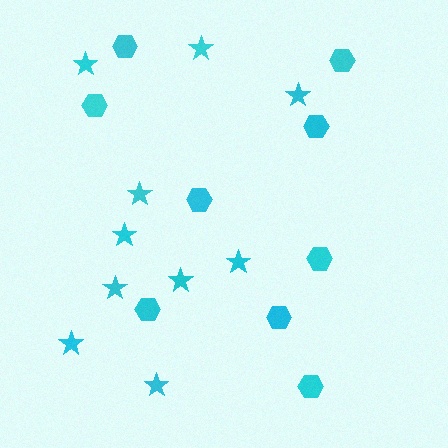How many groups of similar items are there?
There are 2 groups: one group of stars (10) and one group of hexagons (9).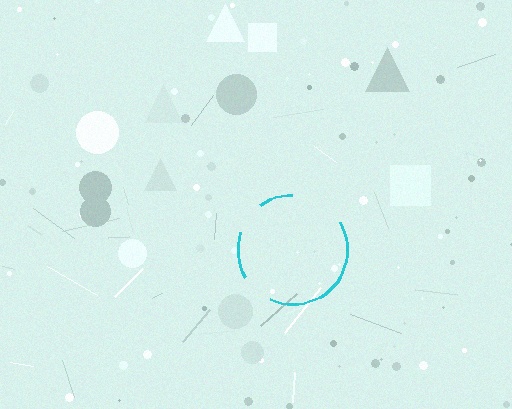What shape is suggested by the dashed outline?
The dashed outline suggests a circle.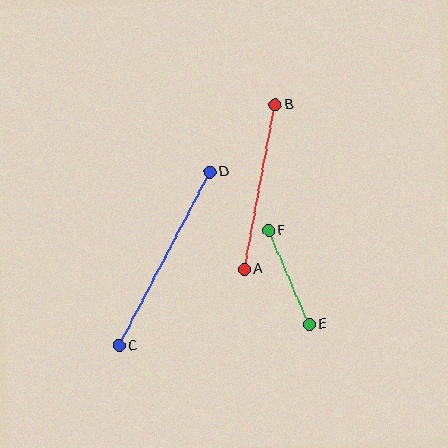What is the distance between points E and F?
The distance is approximately 102 pixels.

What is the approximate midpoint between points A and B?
The midpoint is at approximately (260, 187) pixels.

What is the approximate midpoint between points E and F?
The midpoint is at approximately (289, 277) pixels.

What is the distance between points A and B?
The distance is approximately 168 pixels.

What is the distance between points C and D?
The distance is approximately 196 pixels.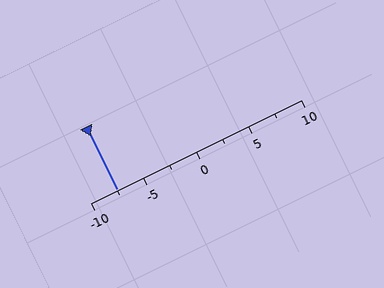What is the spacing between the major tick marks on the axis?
The major ticks are spaced 5 apart.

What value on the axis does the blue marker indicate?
The marker indicates approximately -7.5.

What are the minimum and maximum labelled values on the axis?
The axis runs from -10 to 10.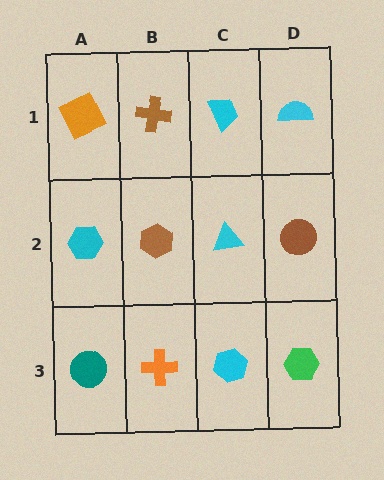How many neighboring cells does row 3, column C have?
3.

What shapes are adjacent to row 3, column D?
A brown circle (row 2, column D), a cyan hexagon (row 3, column C).